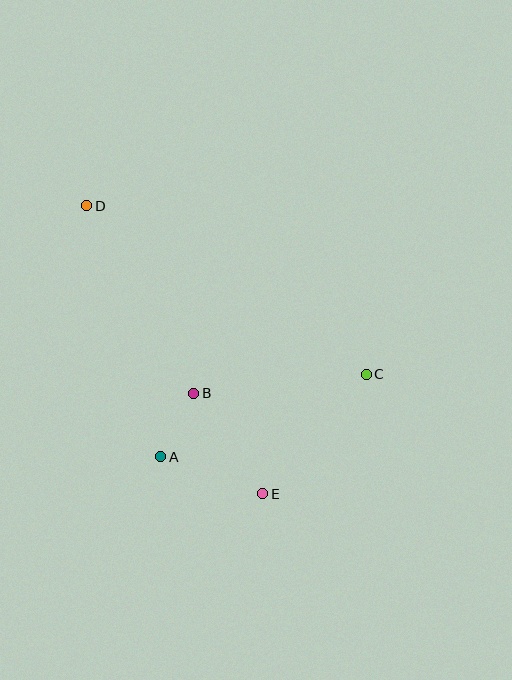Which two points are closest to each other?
Points A and B are closest to each other.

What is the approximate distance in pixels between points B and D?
The distance between B and D is approximately 216 pixels.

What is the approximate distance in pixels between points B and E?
The distance between B and E is approximately 122 pixels.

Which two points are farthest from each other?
Points D and E are farthest from each other.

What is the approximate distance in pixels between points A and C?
The distance between A and C is approximately 221 pixels.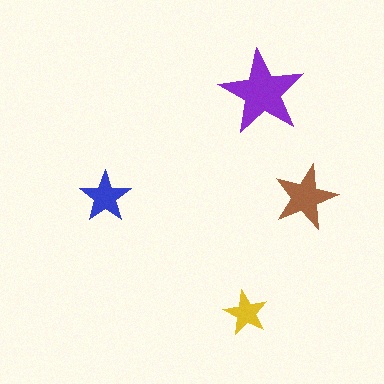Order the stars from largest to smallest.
the purple one, the brown one, the blue one, the yellow one.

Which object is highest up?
The purple star is topmost.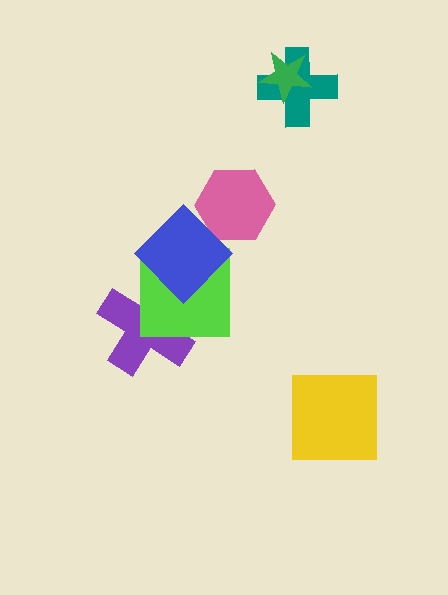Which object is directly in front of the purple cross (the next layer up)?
The lime square is directly in front of the purple cross.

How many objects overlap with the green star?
1 object overlaps with the green star.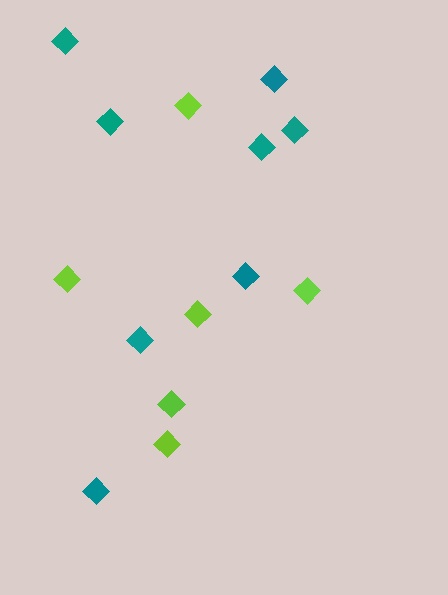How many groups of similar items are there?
There are 2 groups: one group of lime diamonds (6) and one group of teal diamonds (8).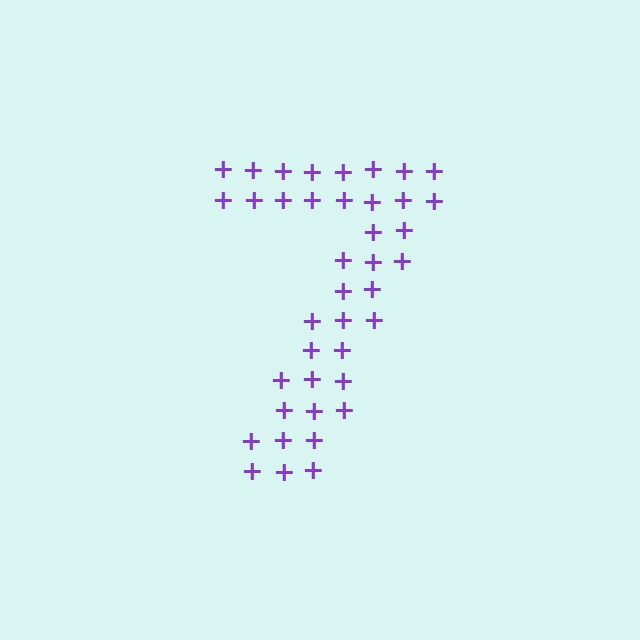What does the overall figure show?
The overall figure shows the digit 7.